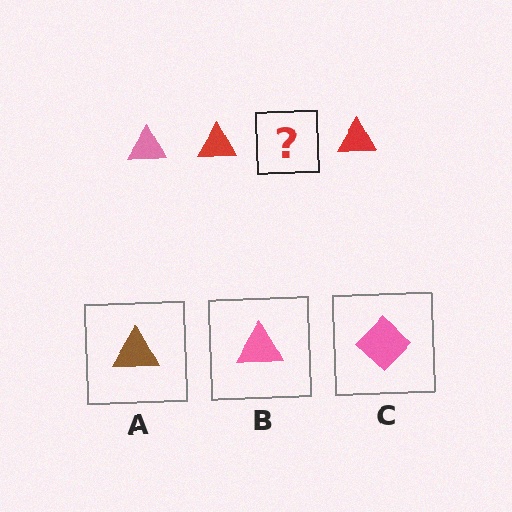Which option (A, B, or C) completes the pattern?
B.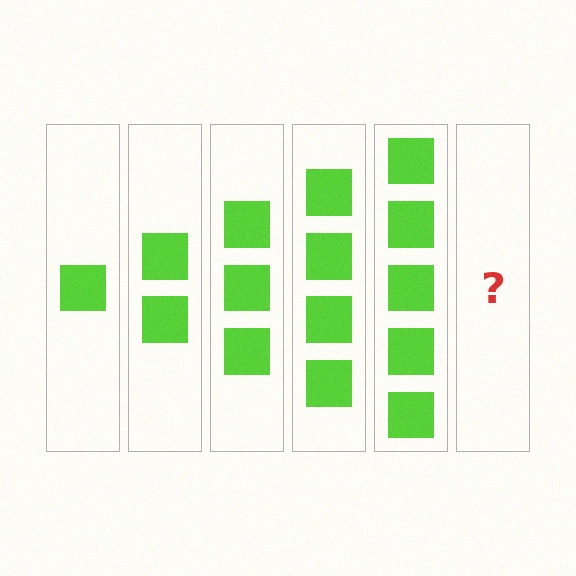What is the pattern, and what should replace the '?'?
The pattern is that each step adds one more square. The '?' should be 6 squares.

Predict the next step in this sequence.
The next step is 6 squares.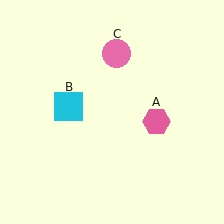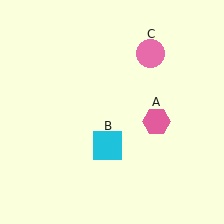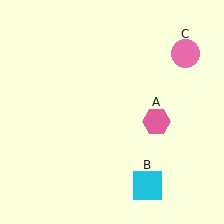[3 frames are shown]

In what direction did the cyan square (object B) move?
The cyan square (object B) moved down and to the right.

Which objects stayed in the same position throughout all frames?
Pink hexagon (object A) remained stationary.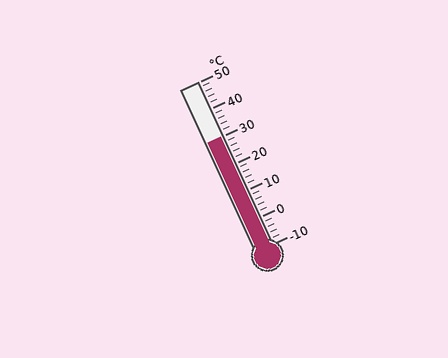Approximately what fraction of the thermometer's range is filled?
The thermometer is filled to approximately 65% of its range.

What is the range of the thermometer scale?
The thermometer scale ranges from -10°C to 50°C.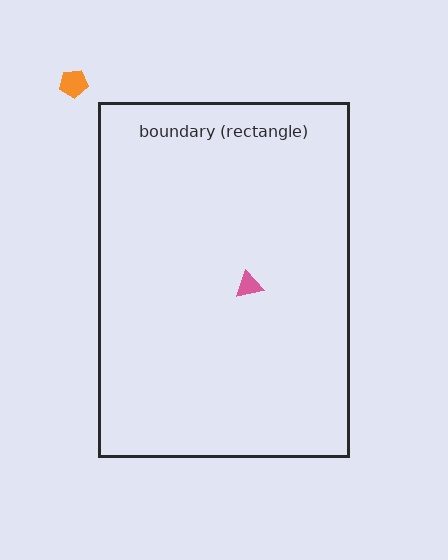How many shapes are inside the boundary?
1 inside, 1 outside.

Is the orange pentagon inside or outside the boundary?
Outside.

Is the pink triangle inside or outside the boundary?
Inside.